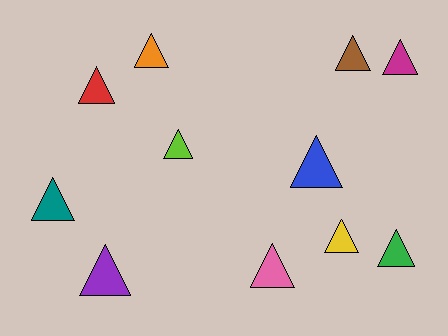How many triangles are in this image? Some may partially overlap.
There are 11 triangles.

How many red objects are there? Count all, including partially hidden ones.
There is 1 red object.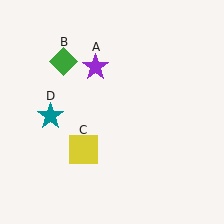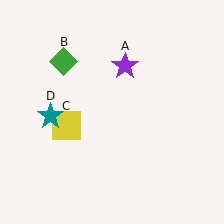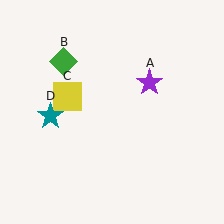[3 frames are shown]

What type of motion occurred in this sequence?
The purple star (object A), yellow square (object C) rotated clockwise around the center of the scene.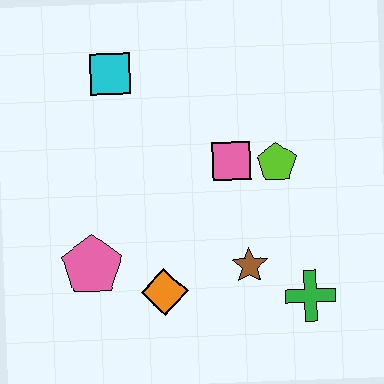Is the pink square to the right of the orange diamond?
Yes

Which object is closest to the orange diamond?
The pink pentagon is closest to the orange diamond.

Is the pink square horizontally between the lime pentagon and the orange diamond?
Yes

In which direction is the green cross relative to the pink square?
The green cross is below the pink square.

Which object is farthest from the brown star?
The cyan square is farthest from the brown star.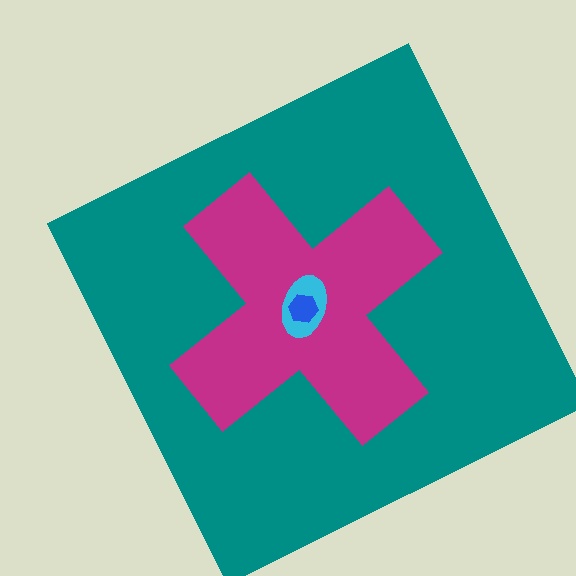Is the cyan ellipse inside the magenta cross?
Yes.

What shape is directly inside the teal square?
The magenta cross.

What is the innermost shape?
The blue hexagon.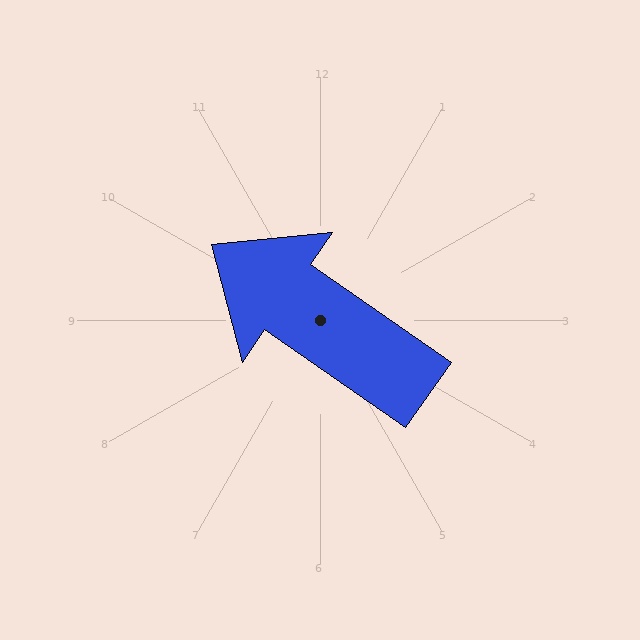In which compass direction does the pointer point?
Northwest.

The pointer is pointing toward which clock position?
Roughly 10 o'clock.